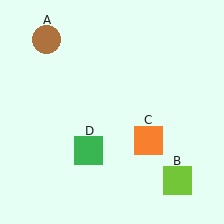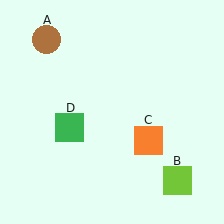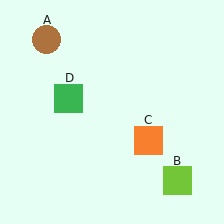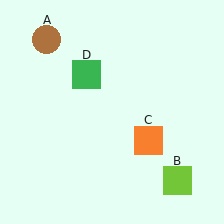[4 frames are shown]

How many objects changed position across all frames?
1 object changed position: green square (object D).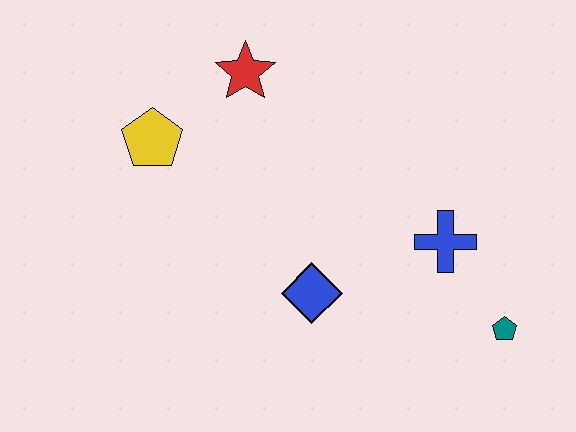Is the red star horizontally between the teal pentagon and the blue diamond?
No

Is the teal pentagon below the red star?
Yes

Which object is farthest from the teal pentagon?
The yellow pentagon is farthest from the teal pentagon.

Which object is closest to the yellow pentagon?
The red star is closest to the yellow pentagon.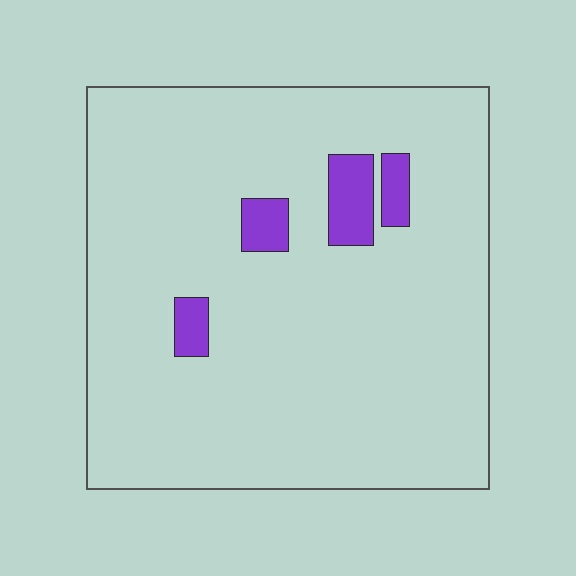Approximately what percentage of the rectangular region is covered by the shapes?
Approximately 5%.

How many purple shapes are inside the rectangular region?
4.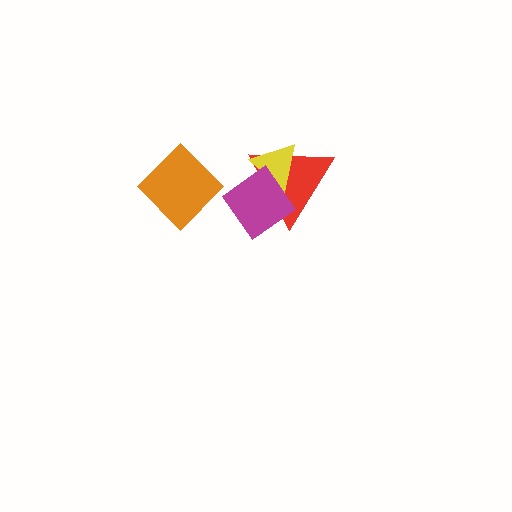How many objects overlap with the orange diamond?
0 objects overlap with the orange diamond.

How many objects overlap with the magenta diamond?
2 objects overlap with the magenta diamond.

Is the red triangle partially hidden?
Yes, it is partially covered by another shape.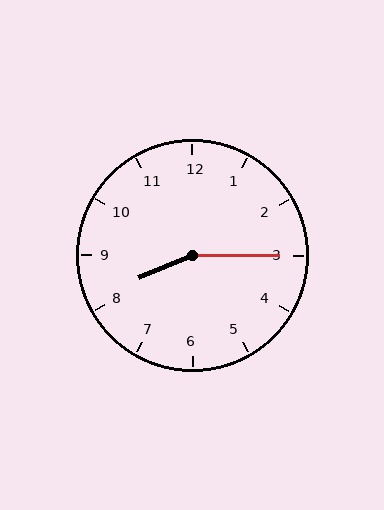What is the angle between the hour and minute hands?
Approximately 158 degrees.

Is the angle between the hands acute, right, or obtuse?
It is obtuse.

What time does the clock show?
8:15.